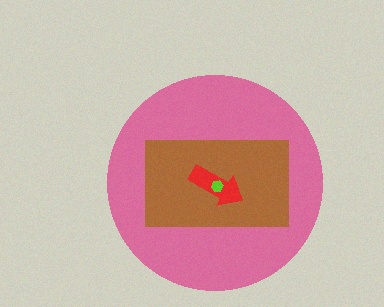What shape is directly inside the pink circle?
The brown rectangle.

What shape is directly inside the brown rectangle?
The red arrow.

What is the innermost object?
The lime hexagon.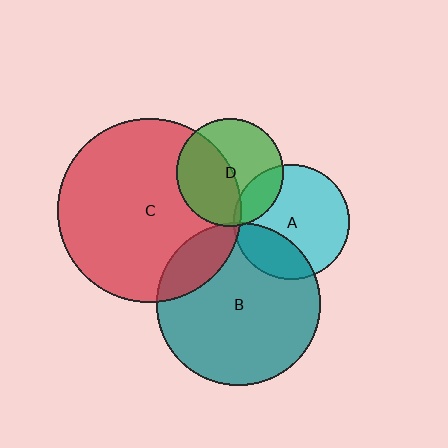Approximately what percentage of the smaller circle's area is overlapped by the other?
Approximately 50%.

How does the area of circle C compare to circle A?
Approximately 2.5 times.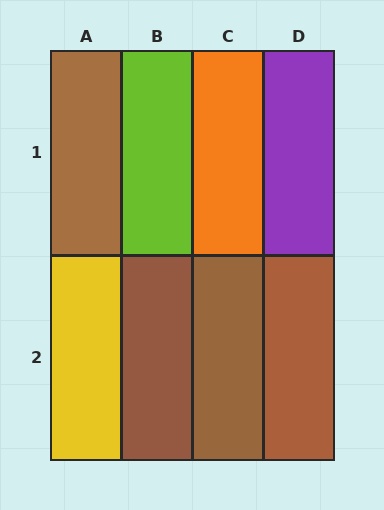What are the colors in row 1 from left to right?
Brown, lime, orange, purple.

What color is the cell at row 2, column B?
Brown.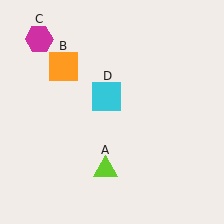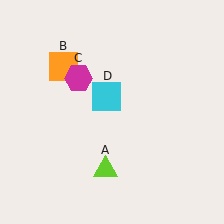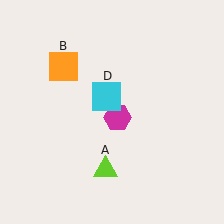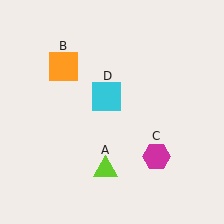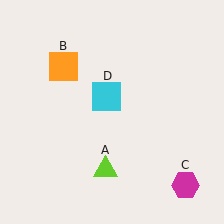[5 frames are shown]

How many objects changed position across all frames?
1 object changed position: magenta hexagon (object C).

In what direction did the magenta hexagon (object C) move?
The magenta hexagon (object C) moved down and to the right.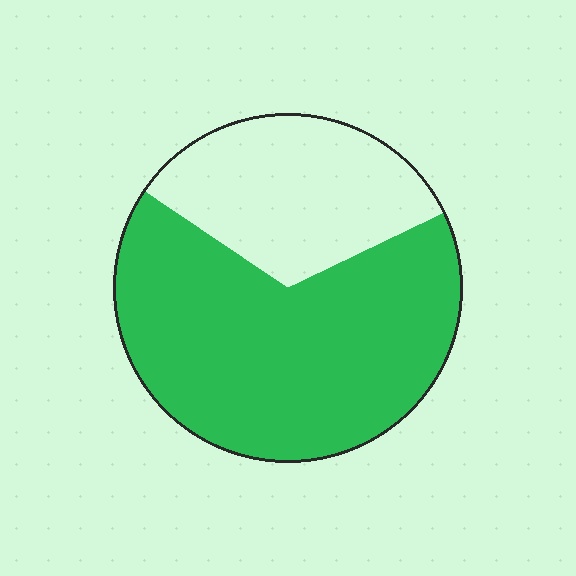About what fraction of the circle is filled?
About two thirds (2/3).